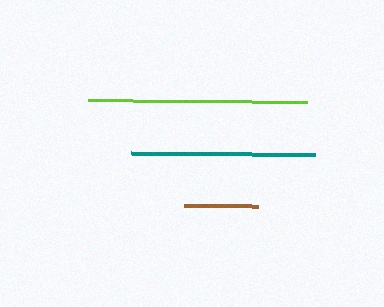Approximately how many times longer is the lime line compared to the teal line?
The lime line is approximately 1.2 times the length of the teal line.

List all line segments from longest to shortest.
From longest to shortest: lime, teal, brown.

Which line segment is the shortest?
The brown line is the shortest at approximately 74 pixels.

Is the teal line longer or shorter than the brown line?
The teal line is longer than the brown line.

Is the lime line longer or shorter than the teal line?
The lime line is longer than the teal line.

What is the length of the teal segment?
The teal segment is approximately 184 pixels long.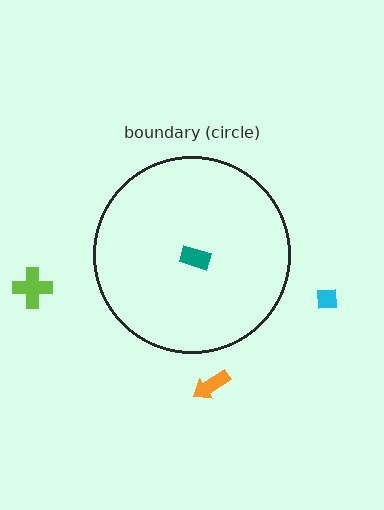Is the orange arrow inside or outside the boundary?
Outside.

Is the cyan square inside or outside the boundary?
Outside.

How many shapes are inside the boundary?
1 inside, 3 outside.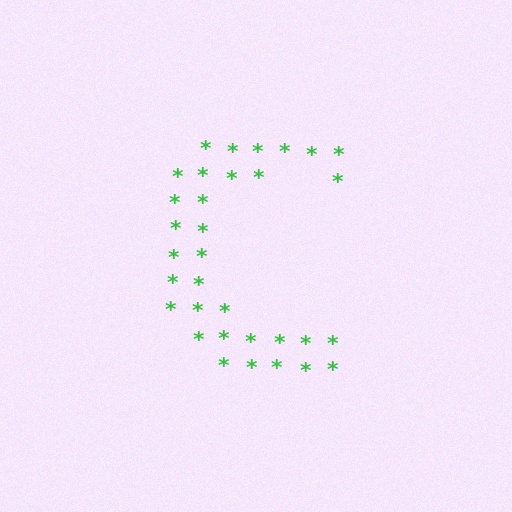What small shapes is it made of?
It is made of small asterisks.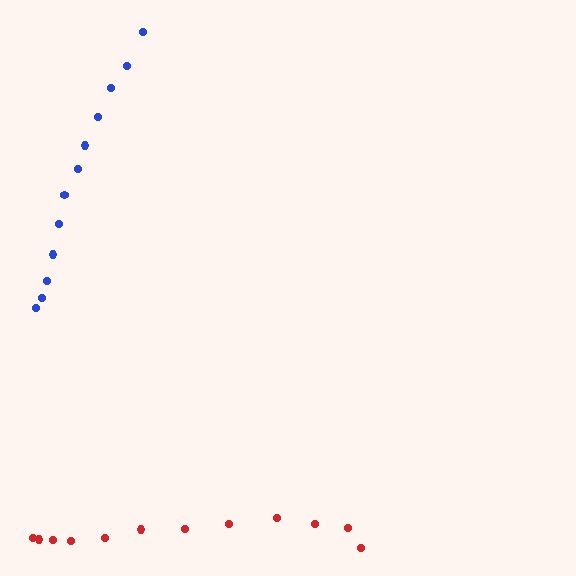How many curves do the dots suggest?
There are 2 distinct paths.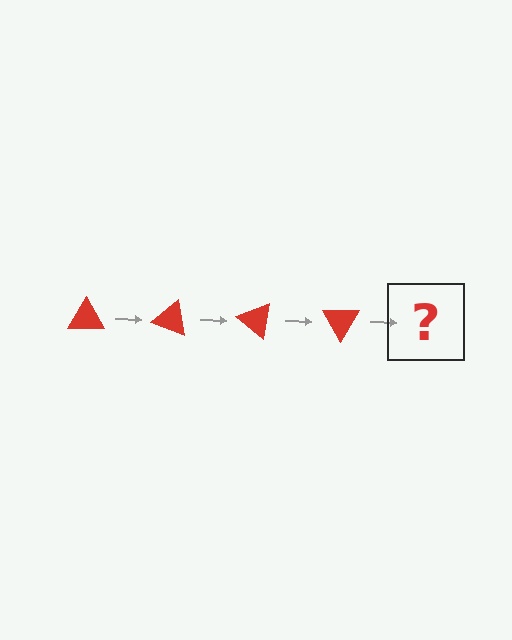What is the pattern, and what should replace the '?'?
The pattern is that the triangle rotates 20 degrees each step. The '?' should be a red triangle rotated 80 degrees.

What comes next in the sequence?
The next element should be a red triangle rotated 80 degrees.